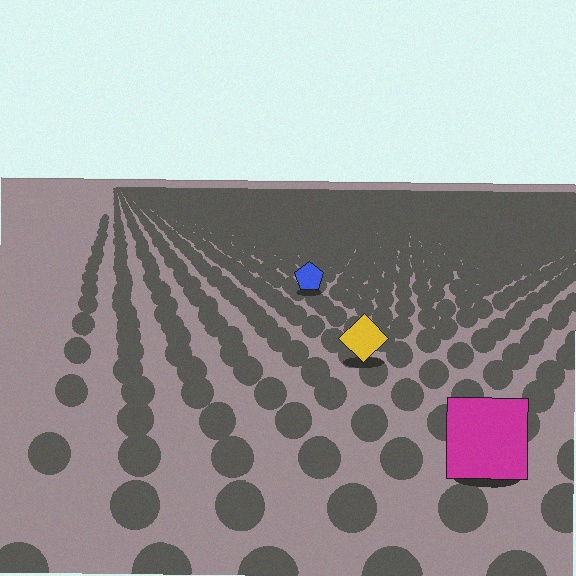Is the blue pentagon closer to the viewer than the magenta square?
No. The magenta square is closer — you can tell from the texture gradient: the ground texture is coarser near it.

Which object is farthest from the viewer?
The blue pentagon is farthest from the viewer. It appears smaller and the ground texture around it is denser.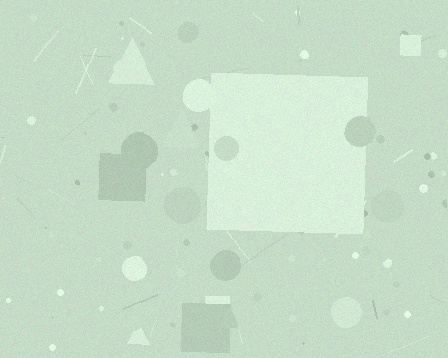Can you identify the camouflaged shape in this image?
The camouflaged shape is a square.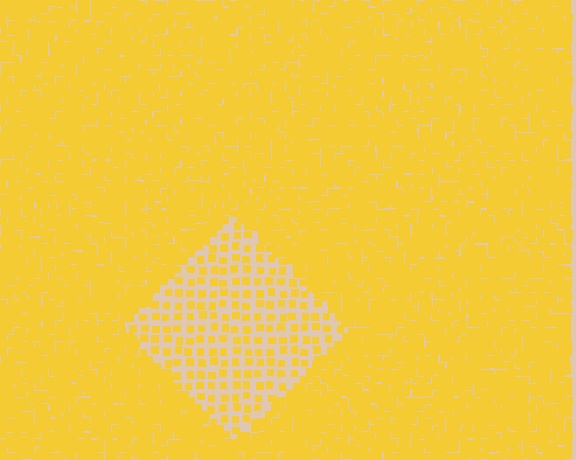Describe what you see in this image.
The image contains small yellow elements arranged at two different densities. A diamond-shaped region is visible where the elements are less densely packed than the surrounding area.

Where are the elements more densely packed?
The elements are more densely packed outside the diamond boundary.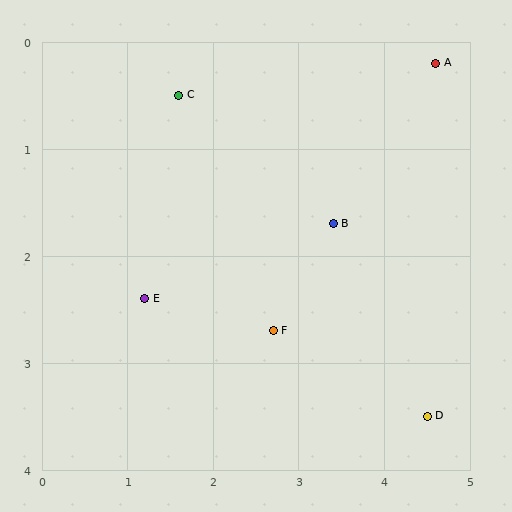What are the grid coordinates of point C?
Point C is at approximately (1.6, 0.5).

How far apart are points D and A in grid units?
Points D and A are about 3.3 grid units apart.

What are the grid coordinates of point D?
Point D is at approximately (4.5, 3.5).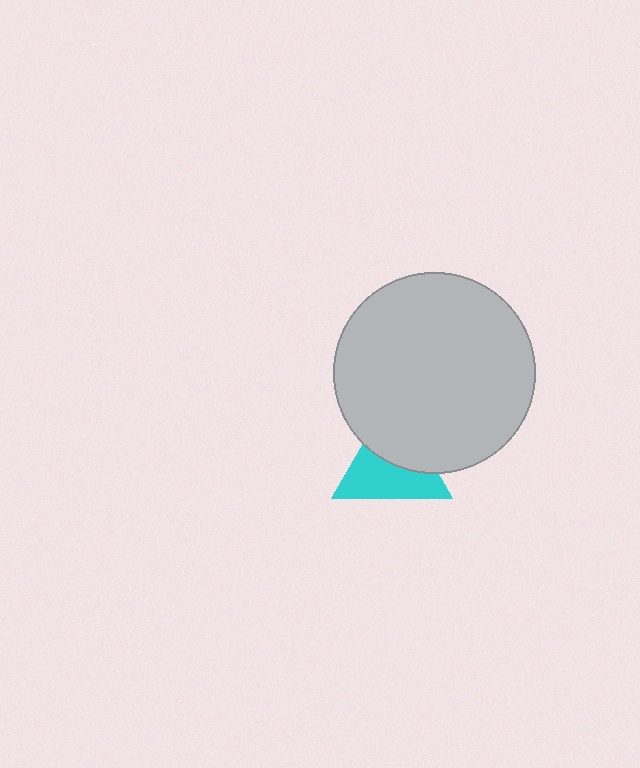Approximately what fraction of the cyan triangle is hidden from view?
Roughly 44% of the cyan triangle is hidden behind the light gray circle.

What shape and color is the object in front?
The object in front is a light gray circle.